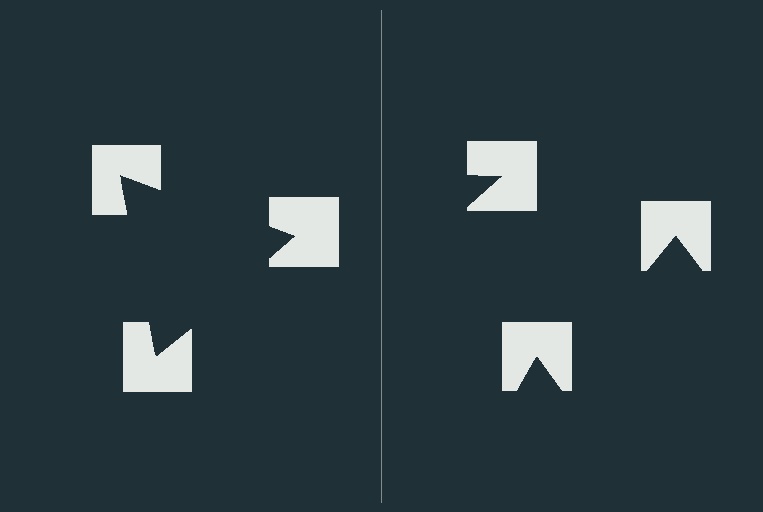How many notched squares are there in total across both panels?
6 — 3 on each side.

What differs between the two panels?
The notched squares are positioned identically on both sides; only the wedge orientations differ. On the left they align to a triangle; on the right they are misaligned.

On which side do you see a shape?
An illusory triangle appears on the left side. On the right side the wedge cuts are rotated, so no coherent shape forms.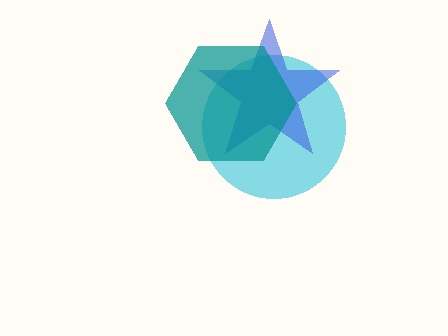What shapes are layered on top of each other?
The layered shapes are: a cyan circle, a blue star, a teal hexagon.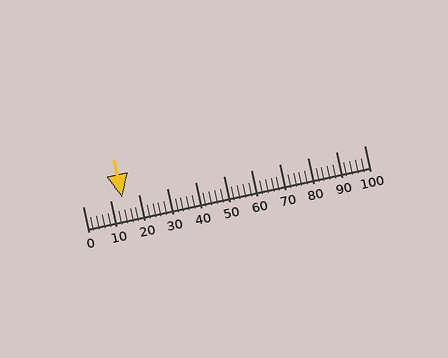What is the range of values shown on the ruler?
The ruler shows values from 0 to 100.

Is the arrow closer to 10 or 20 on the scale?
The arrow is closer to 10.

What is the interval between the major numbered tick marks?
The major tick marks are spaced 10 units apart.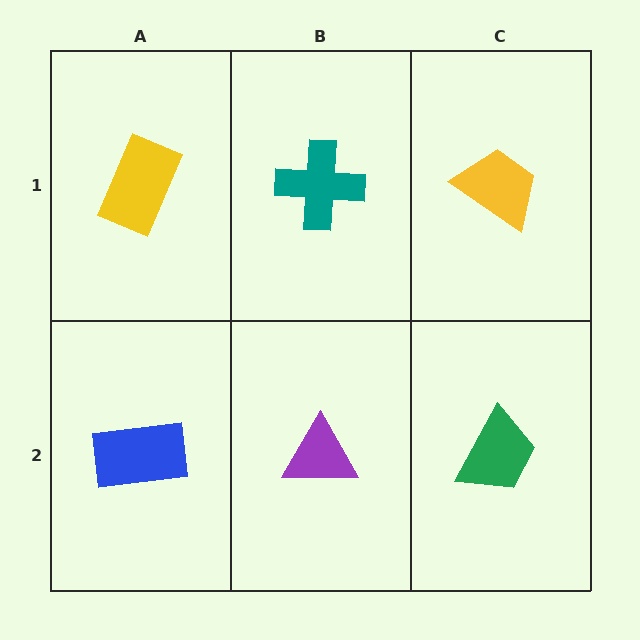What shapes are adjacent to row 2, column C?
A yellow trapezoid (row 1, column C), a purple triangle (row 2, column B).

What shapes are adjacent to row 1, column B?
A purple triangle (row 2, column B), a yellow rectangle (row 1, column A), a yellow trapezoid (row 1, column C).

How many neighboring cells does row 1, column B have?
3.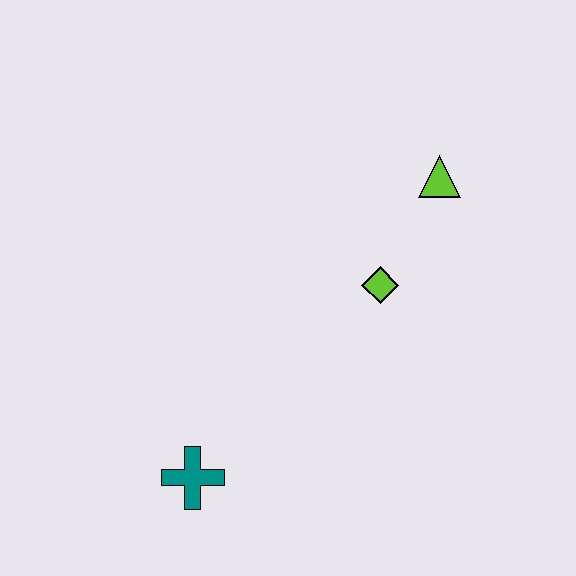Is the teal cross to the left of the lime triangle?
Yes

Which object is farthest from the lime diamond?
The teal cross is farthest from the lime diamond.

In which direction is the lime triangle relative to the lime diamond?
The lime triangle is above the lime diamond.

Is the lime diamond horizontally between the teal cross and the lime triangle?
Yes